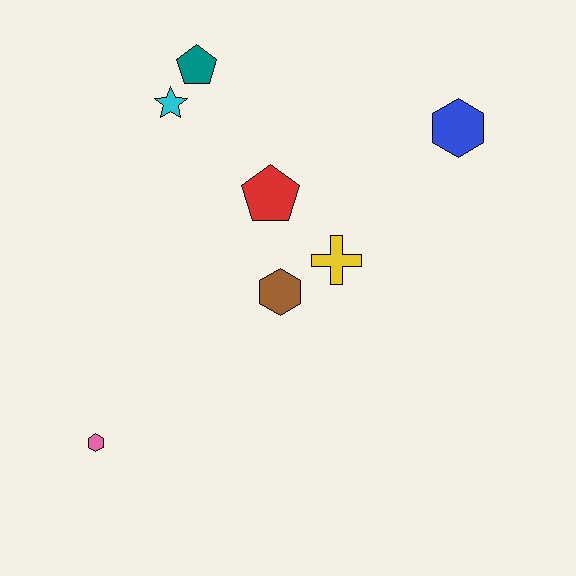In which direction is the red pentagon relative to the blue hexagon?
The red pentagon is to the left of the blue hexagon.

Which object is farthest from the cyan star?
The pink hexagon is farthest from the cyan star.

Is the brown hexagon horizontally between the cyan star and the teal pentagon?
No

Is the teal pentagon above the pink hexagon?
Yes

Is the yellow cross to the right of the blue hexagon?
No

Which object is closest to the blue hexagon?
The yellow cross is closest to the blue hexagon.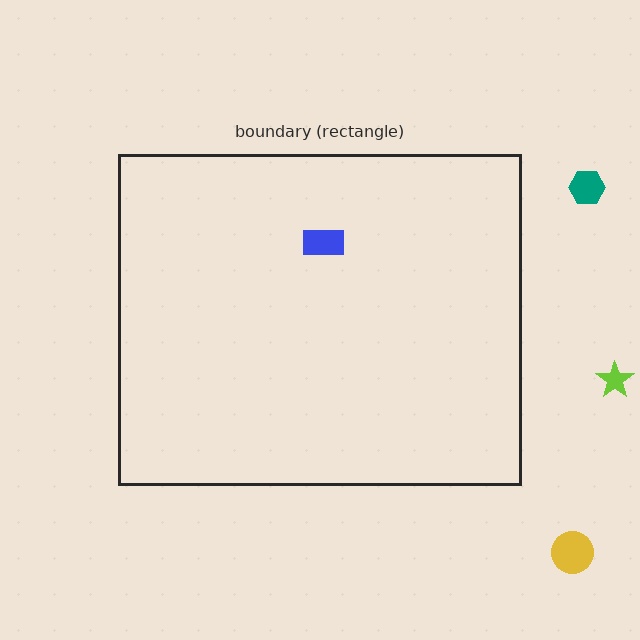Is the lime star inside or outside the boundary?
Outside.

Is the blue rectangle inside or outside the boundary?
Inside.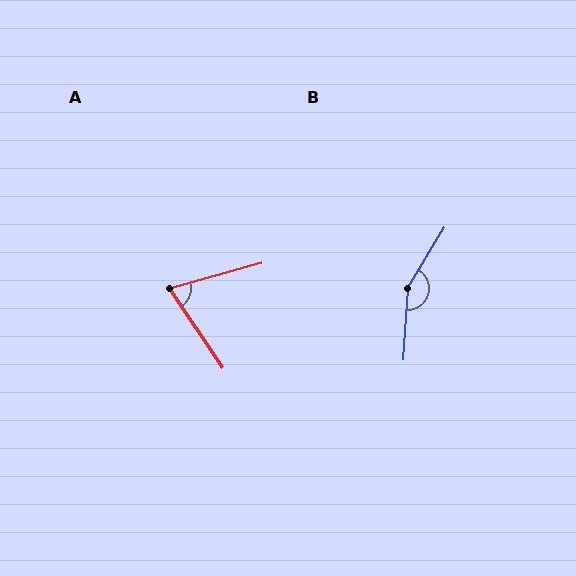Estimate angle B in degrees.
Approximately 153 degrees.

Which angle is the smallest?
A, at approximately 71 degrees.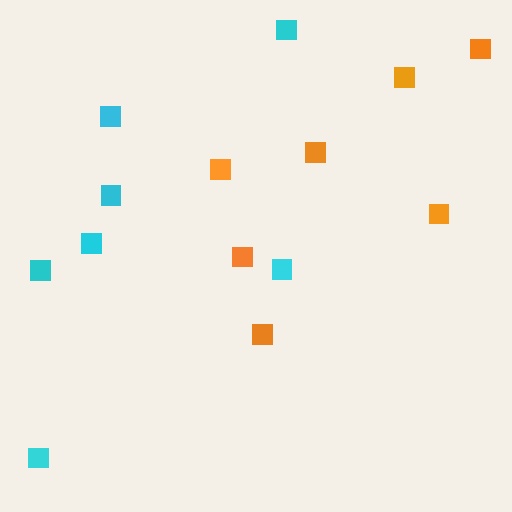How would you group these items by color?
There are 2 groups: one group of orange squares (7) and one group of cyan squares (7).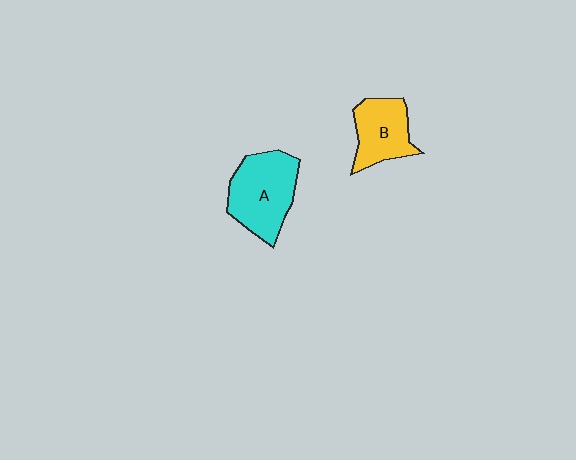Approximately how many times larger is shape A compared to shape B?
Approximately 1.4 times.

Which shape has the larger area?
Shape A (cyan).